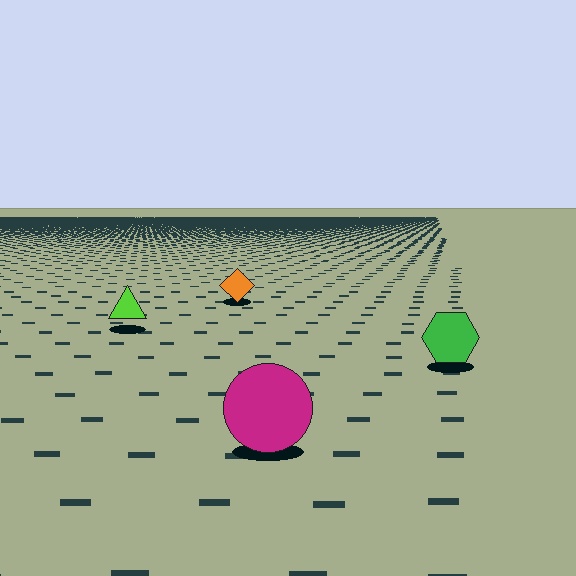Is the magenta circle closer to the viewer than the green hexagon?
Yes. The magenta circle is closer — you can tell from the texture gradient: the ground texture is coarser near it.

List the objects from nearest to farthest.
From nearest to farthest: the magenta circle, the green hexagon, the lime triangle, the orange diamond.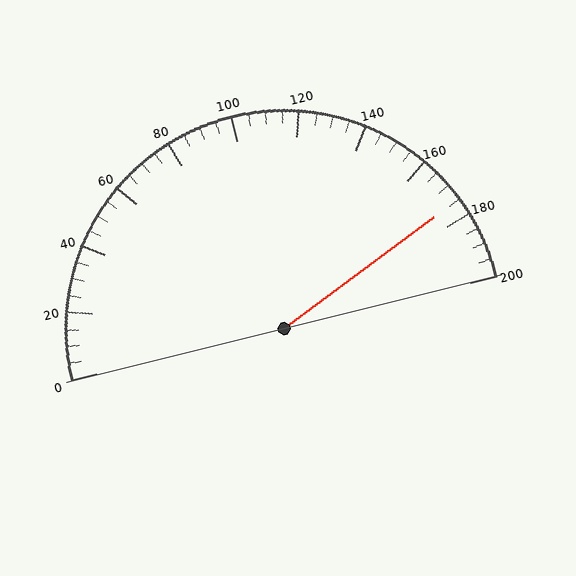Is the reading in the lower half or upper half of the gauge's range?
The reading is in the upper half of the range (0 to 200).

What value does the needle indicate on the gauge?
The needle indicates approximately 175.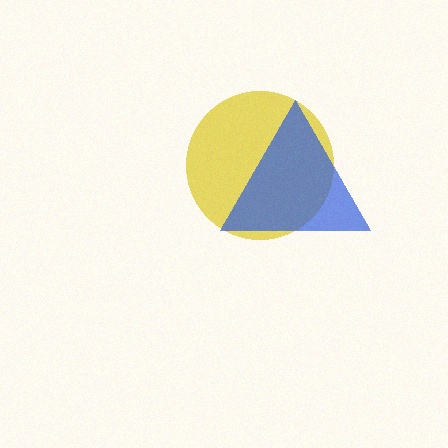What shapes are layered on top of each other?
The layered shapes are: a yellow circle, a blue triangle.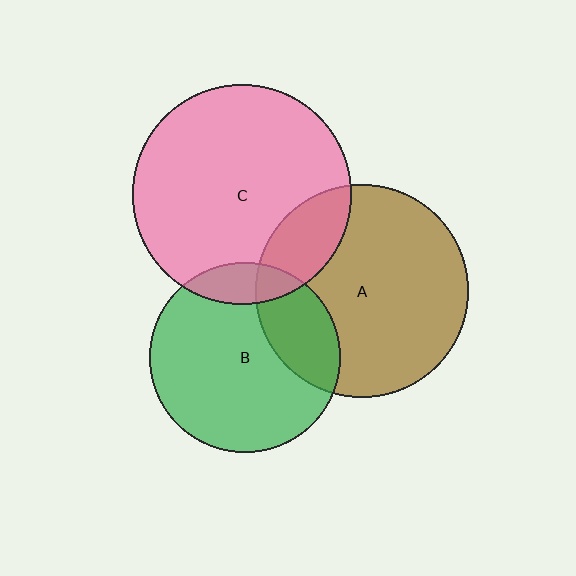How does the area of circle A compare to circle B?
Approximately 1.2 times.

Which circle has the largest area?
Circle C (pink).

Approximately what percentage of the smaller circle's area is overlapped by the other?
Approximately 20%.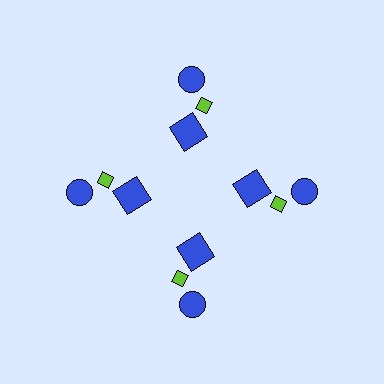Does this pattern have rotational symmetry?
Yes, this pattern has 4-fold rotational symmetry. It looks the same after rotating 90 degrees around the center.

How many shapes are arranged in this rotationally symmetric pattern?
There are 12 shapes, arranged in 4 groups of 3.